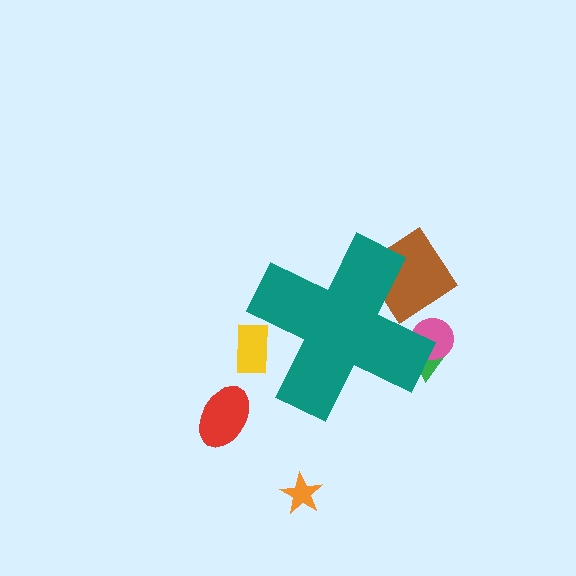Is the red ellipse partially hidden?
No, the red ellipse is fully visible.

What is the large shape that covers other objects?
A teal cross.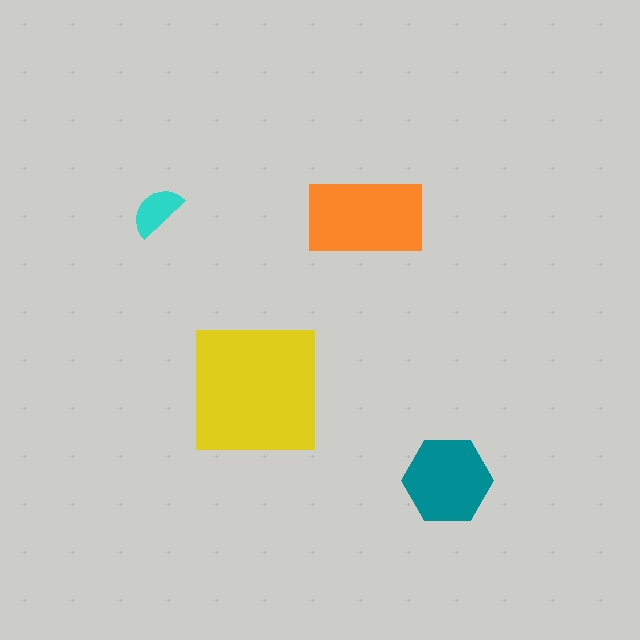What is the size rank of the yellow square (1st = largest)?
1st.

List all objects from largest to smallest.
The yellow square, the orange rectangle, the teal hexagon, the cyan semicircle.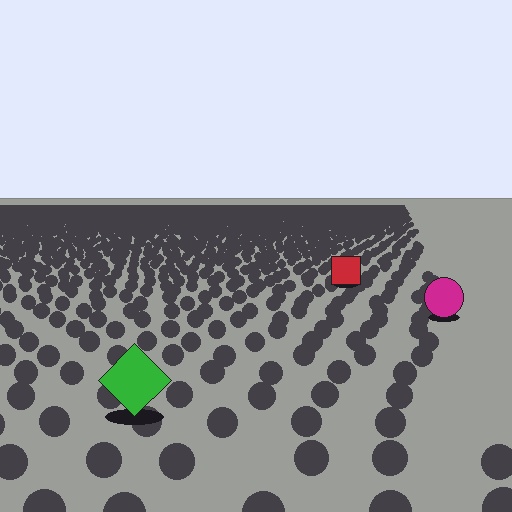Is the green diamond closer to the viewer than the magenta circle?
Yes. The green diamond is closer — you can tell from the texture gradient: the ground texture is coarser near it.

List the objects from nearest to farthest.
From nearest to farthest: the green diamond, the magenta circle, the red square.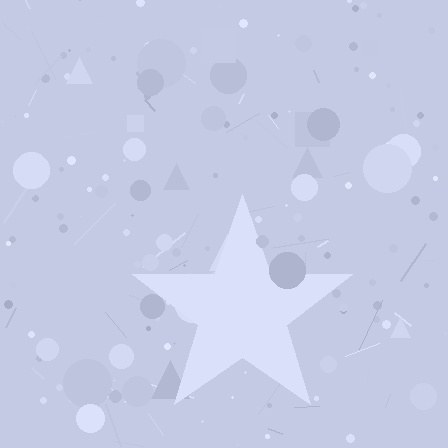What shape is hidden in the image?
A star is hidden in the image.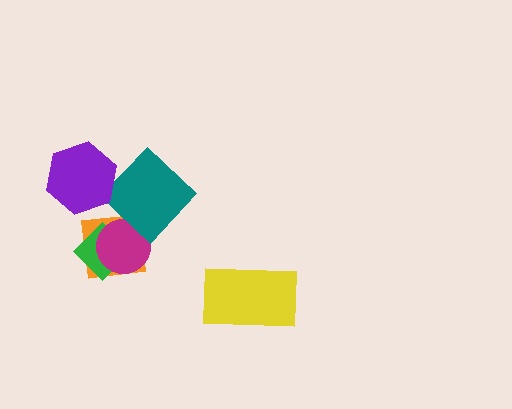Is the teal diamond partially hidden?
Yes, it is partially covered by another shape.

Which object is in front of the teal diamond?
The purple hexagon is in front of the teal diamond.